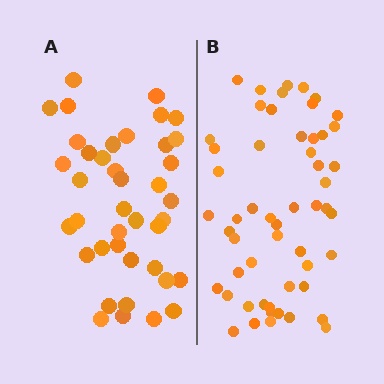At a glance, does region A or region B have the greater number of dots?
Region B (the right region) has more dots.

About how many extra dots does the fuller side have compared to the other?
Region B has approximately 15 more dots than region A.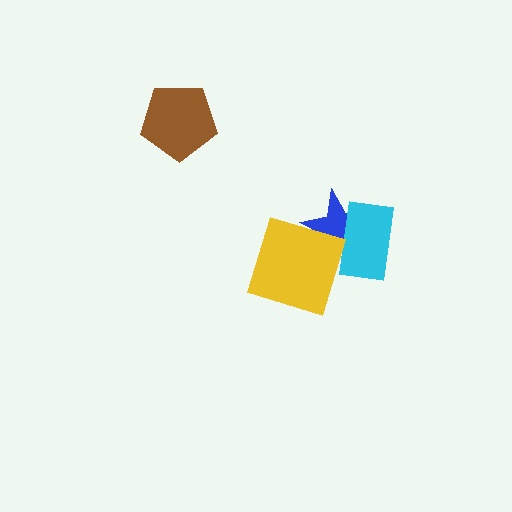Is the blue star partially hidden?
Yes, it is partially covered by another shape.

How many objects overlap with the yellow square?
1 object overlaps with the yellow square.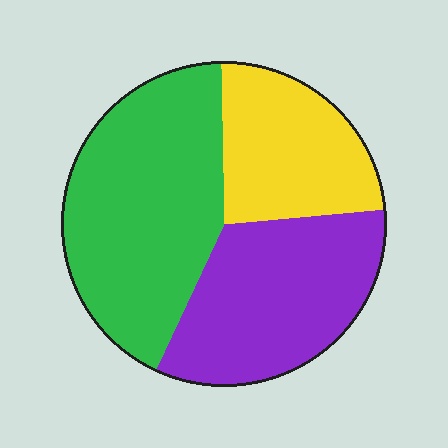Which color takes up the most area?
Green, at roughly 45%.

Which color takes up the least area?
Yellow, at roughly 25%.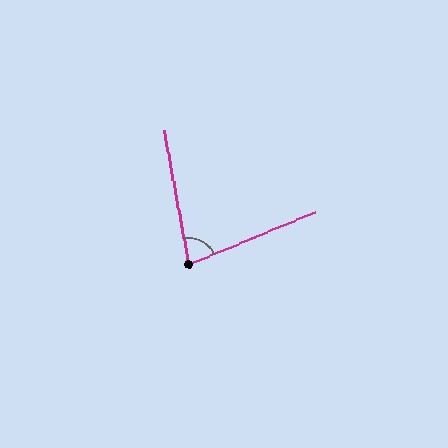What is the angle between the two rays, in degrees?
Approximately 78 degrees.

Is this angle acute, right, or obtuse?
It is acute.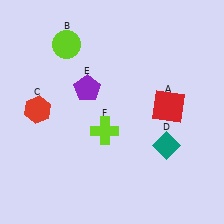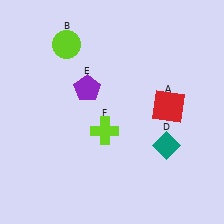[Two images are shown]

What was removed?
The red hexagon (C) was removed in Image 2.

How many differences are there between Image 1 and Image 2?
There is 1 difference between the two images.